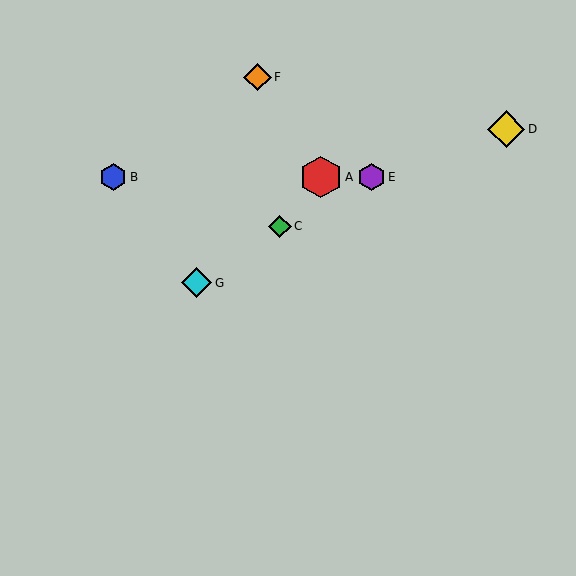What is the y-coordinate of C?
Object C is at y≈226.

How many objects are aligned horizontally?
3 objects (A, B, E) are aligned horizontally.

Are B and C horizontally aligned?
No, B is at y≈177 and C is at y≈226.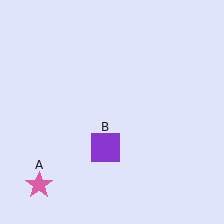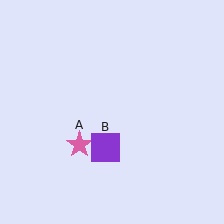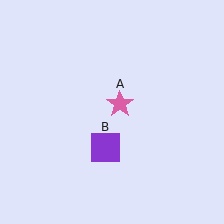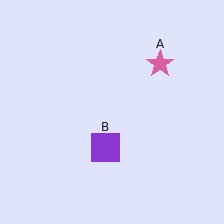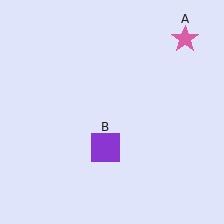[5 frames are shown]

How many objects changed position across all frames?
1 object changed position: pink star (object A).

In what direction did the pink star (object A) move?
The pink star (object A) moved up and to the right.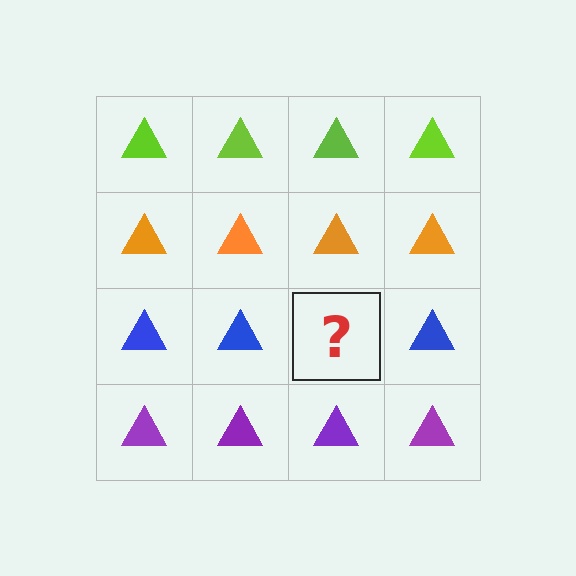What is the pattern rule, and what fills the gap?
The rule is that each row has a consistent color. The gap should be filled with a blue triangle.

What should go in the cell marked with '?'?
The missing cell should contain a blue triangle.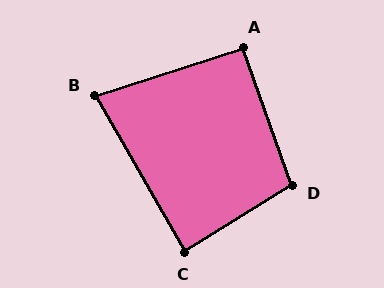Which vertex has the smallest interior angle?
B, at approximately 78 degrees.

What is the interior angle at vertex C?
Approximately 88 degrees (approximately right).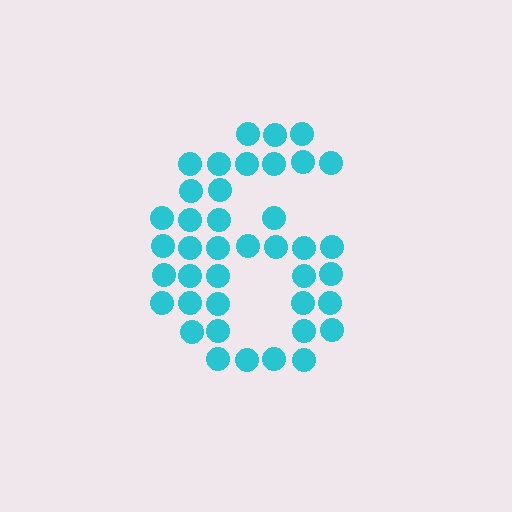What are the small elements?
The small elements are circles.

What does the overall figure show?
The overall figure shows the digit 6.